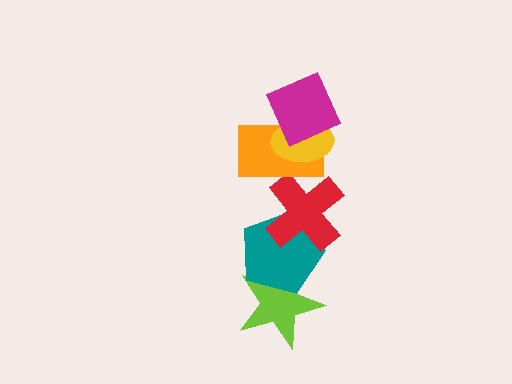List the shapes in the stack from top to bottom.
From top to bottom: the magenta square, the yellow ellipse, the orange rectangle, the red cross, the teal pentagon, the lime star.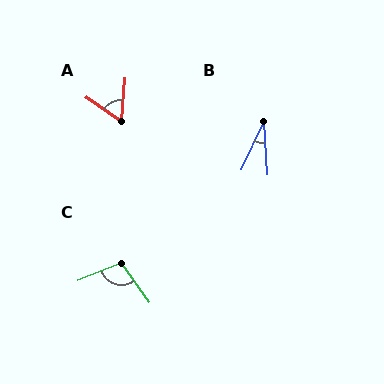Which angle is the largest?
C, at approximately 103 degrees.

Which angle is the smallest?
B, at approximately 29 degrees.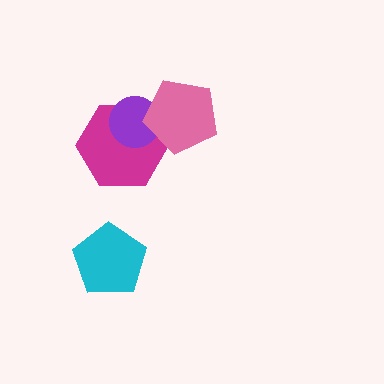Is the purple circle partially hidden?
Yes, it is partially covered by another shape.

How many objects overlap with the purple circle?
2 objects overlap with the purple circle.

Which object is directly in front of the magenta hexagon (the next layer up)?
The purple circle is directly in front of the magenta hexagon.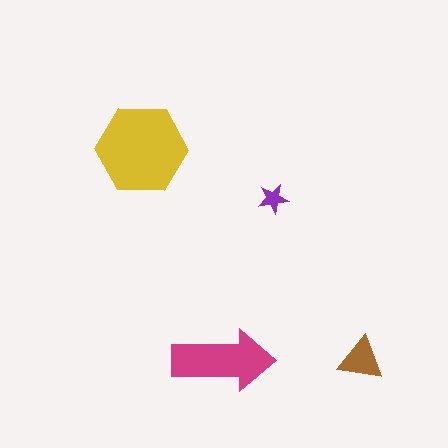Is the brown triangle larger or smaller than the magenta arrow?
Smaller.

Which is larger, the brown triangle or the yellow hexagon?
The yellow hexagon.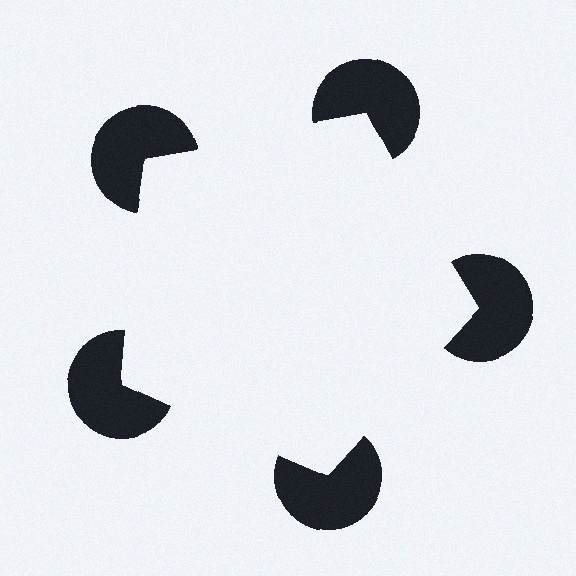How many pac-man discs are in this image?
There are 5 — one at each vertex of the illusory pentagon.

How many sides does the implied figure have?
5 sides.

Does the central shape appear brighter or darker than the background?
It typically appears slightly brighter than the background, even though no actual brightness change is drawn.